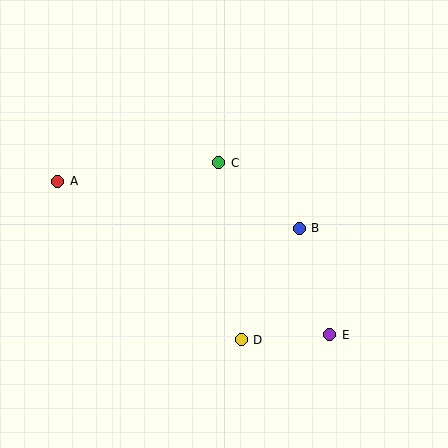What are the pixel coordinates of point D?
Point D is at (241, 340).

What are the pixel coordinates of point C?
Point C is at (219, 163).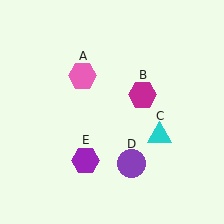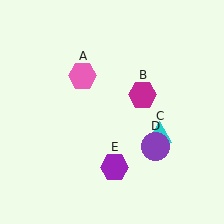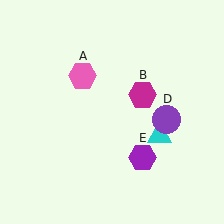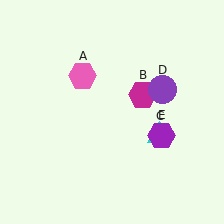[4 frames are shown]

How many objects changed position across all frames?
2 objects changed position: purple circle (object D), purple hexagon (object E).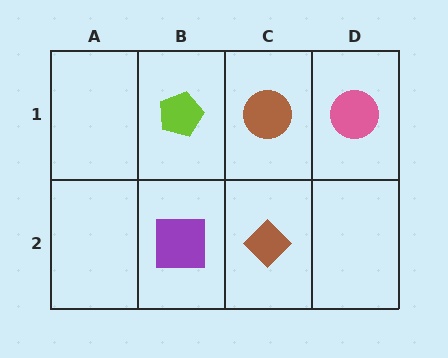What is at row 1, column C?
A brown circle.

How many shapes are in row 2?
2 shapes.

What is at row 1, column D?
A pink circle.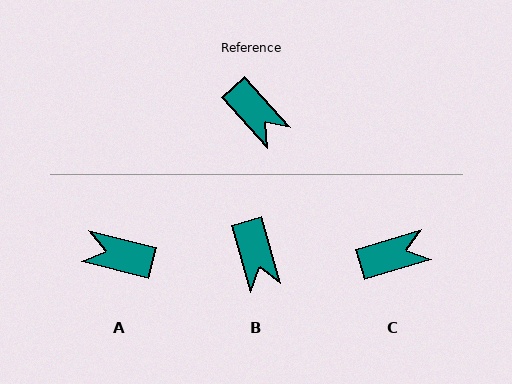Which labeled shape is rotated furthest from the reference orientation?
A, about 146 degrees away.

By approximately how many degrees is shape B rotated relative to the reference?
Approximately 26 degrees clockwise.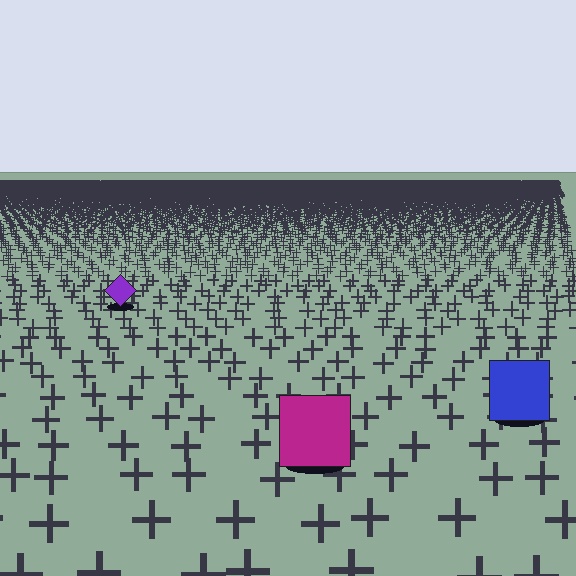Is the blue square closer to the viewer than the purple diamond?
Yes. The blue square is closer — you can tell from the texture gradient: the ground texture is coarser near it.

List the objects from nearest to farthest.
From nearest to farthest: the magenta square, the blue square, the purple diamond.